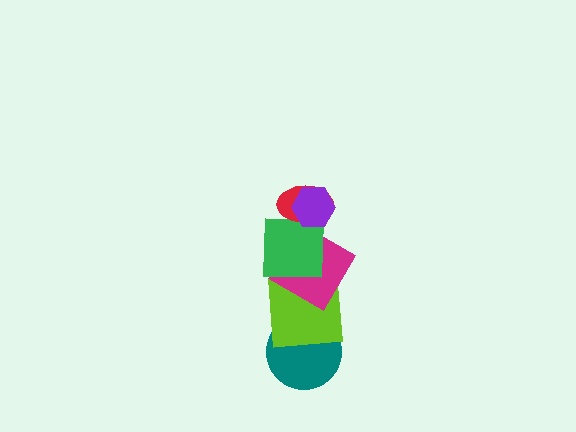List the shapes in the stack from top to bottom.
From top to bottom: the purple hexagon, the red ellipse, the green square, the magenta diamond, the lime square, the teal circle.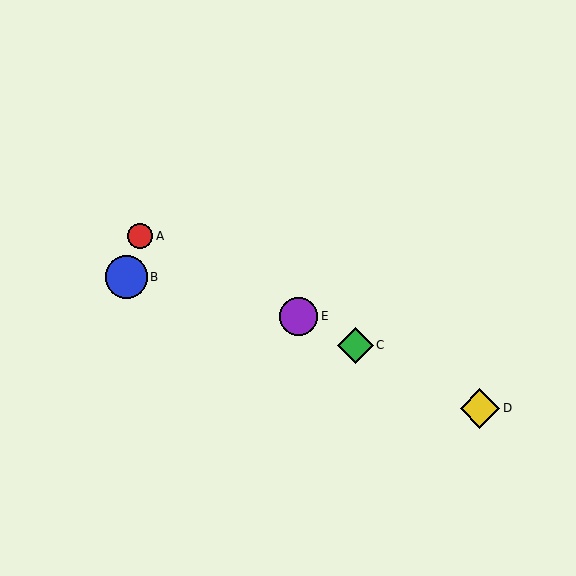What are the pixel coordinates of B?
Object B is at (126, 277).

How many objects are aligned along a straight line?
4 objects (A, C, D, E) are aligned along a straight line.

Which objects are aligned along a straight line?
Objects A, C, D, E are aligned along a straight line.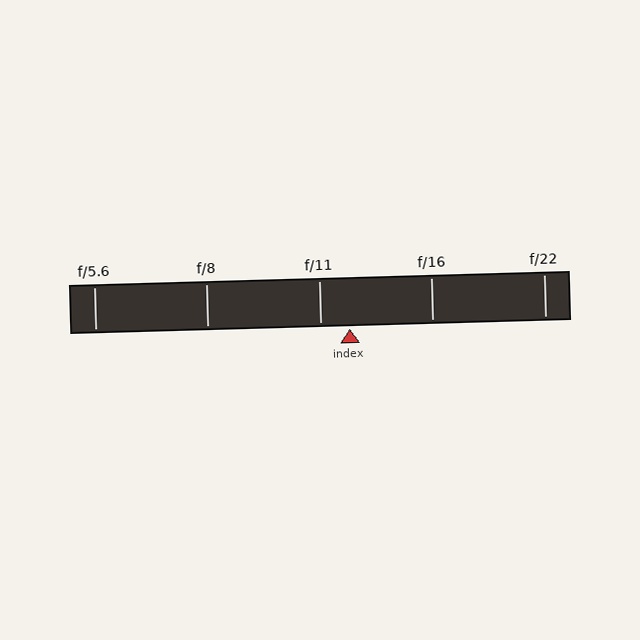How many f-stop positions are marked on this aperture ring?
There are 5 f-stop positions marked.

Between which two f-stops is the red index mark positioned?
The index mark is between f/11 and f/16.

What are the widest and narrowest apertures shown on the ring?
The widest aperture shown is f/5.6 and the narrowest is f/22.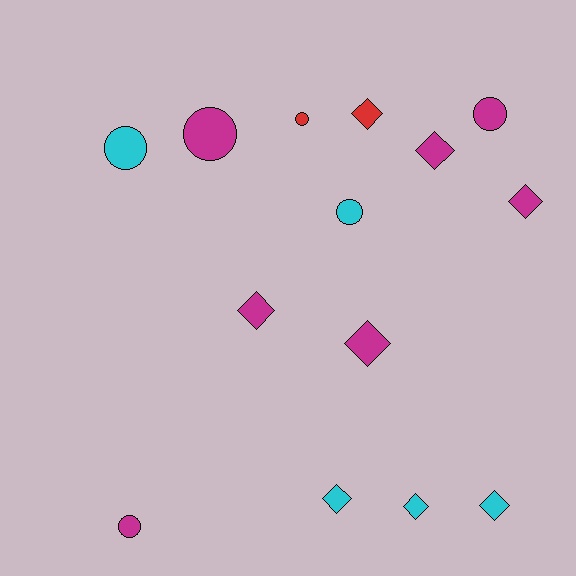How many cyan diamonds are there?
There are 3 cyan diamonds.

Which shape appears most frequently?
Diamond, with 8 objects.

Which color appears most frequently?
Magenta, with 7 objects.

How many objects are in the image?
There are 14 objects.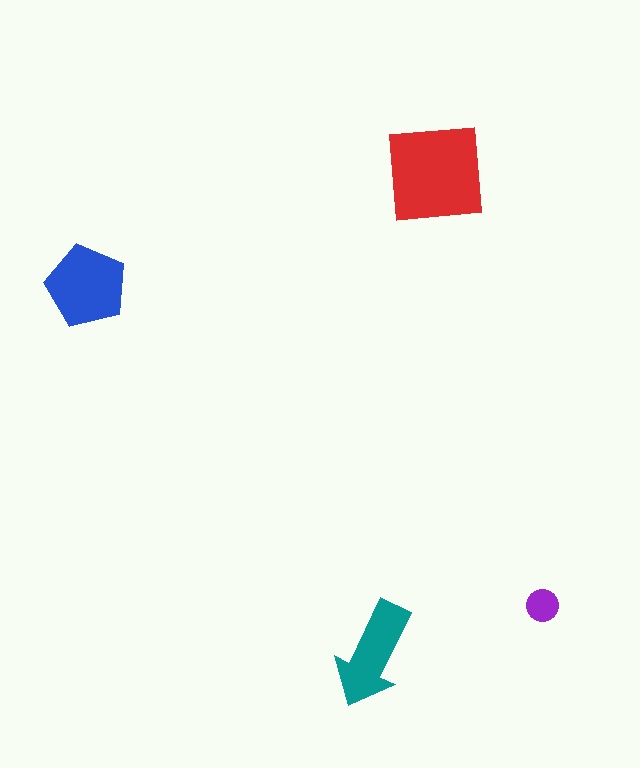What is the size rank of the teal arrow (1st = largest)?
3rd.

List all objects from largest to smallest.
The red square, the blue pentagon, the teal arrow, the purple circle.